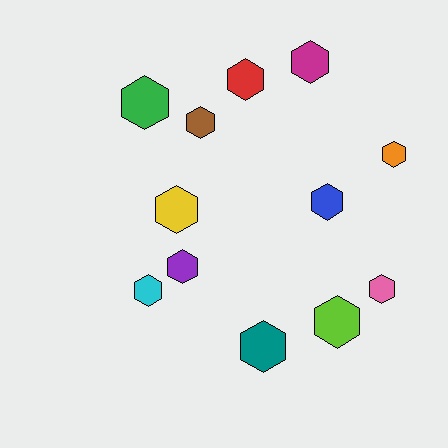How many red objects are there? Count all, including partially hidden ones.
There is 1 red object.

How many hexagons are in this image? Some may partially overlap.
There are 12 hexagons.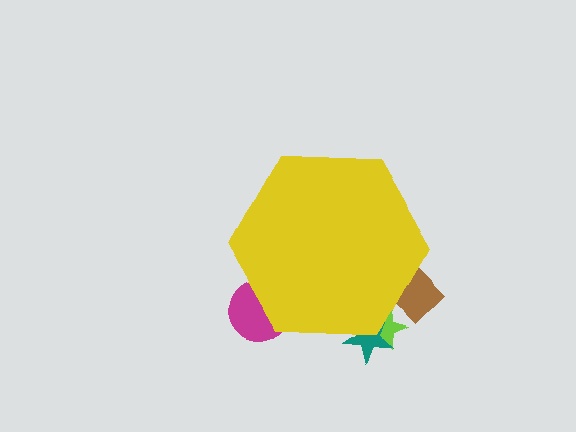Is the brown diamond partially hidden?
Yes, the brown diamond is partially hidden behind the yellow hexagon.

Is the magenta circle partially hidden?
Yes, the magenta circle is partially hidden behind the yellow hexagon.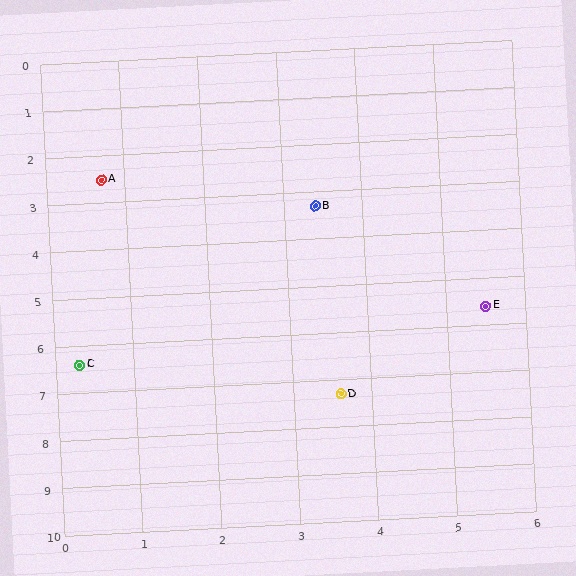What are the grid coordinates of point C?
Point C is at approximately (0.3, 6.4).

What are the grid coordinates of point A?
Point A is at approximately (0.7, 2.5).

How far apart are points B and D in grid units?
Points B and D are about 4.0 grid units apart.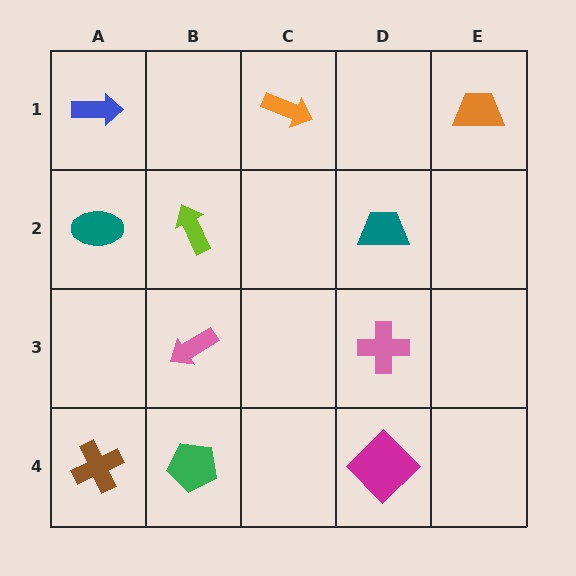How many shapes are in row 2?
3 shapes.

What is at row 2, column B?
A lime arrow.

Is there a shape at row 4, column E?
No, that cell is empty.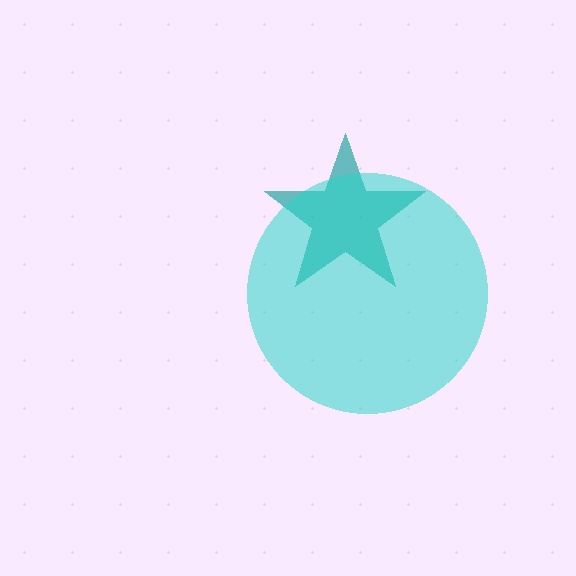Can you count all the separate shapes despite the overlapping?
Yes, there are 2 separate shapes.